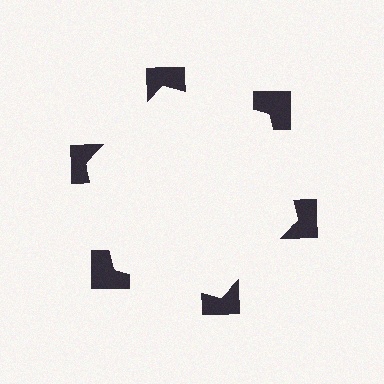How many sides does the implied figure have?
6 sides.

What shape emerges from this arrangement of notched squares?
An illusory hexagon — its edges are inferred from the aligned wedge cuts in the notched squares, not physically drawn.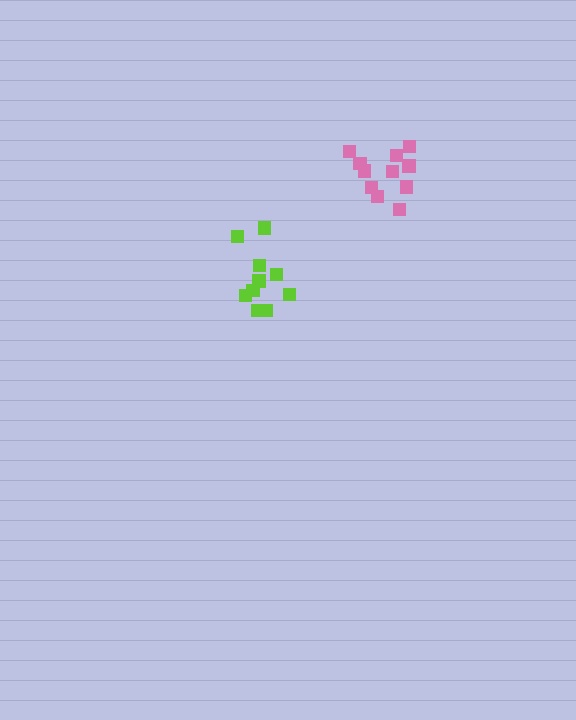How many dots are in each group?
Group 1: 11 dots, Group 2: 10 dots (21 total).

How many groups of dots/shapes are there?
There are 2 groups.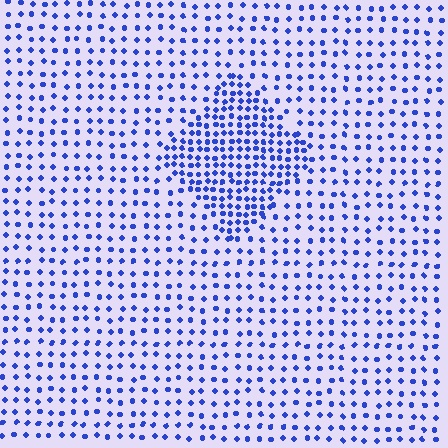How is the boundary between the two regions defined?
The boundary is defined by a change in element density (approximately 2.1x ratio). All elements are the same color, size, and shape.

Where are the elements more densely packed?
The elements are more densely packed inside the diamond boundary.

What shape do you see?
I see a diamond.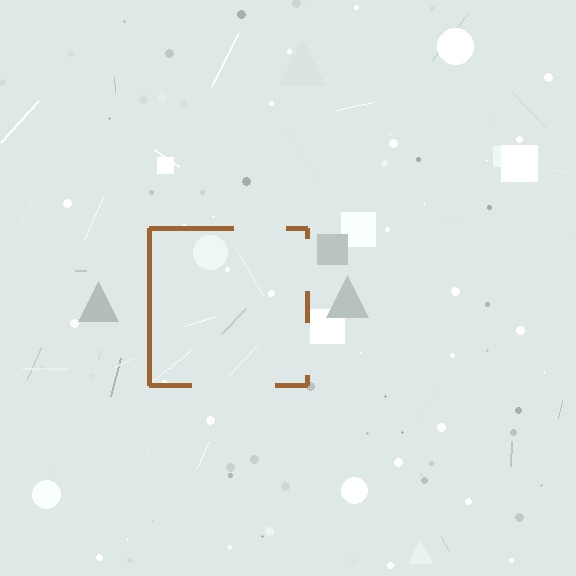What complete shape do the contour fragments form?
The contour fragments form a square.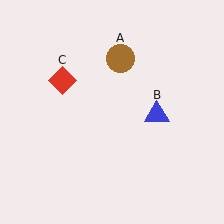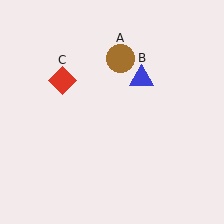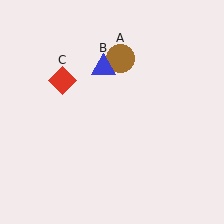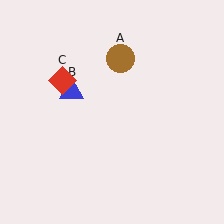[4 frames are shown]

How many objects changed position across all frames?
1 object changed position: blue triangle (object B).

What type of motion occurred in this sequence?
The blue triangle (object B) rotated counterclockwise around the center of the scene.